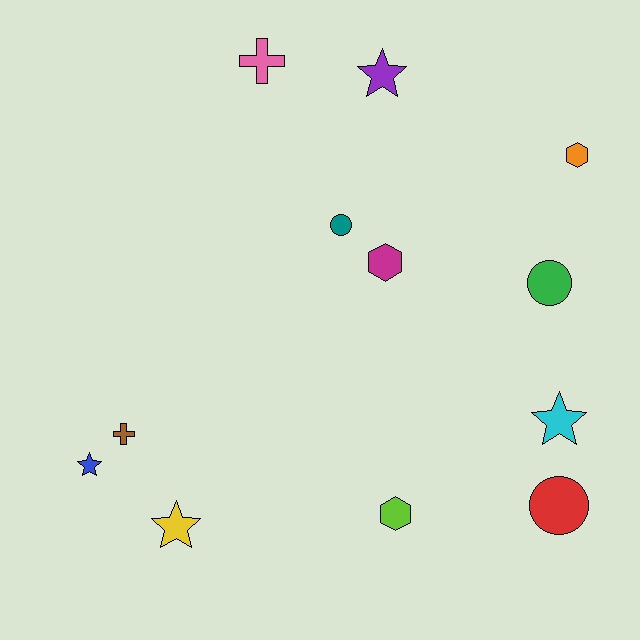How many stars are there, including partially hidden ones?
There are 4 stars.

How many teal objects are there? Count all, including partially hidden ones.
There is 1 teal object.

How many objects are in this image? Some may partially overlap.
There are 12 objects.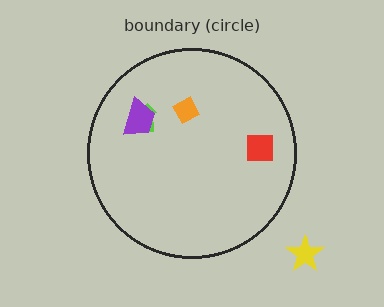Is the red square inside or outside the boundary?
Inside.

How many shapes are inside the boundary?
4 inside, 1 outside.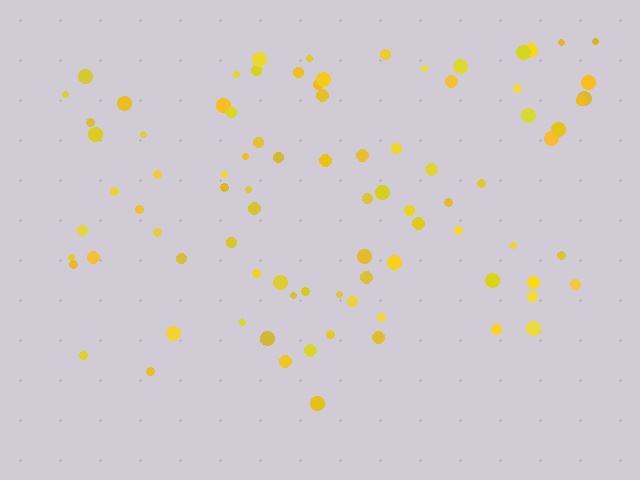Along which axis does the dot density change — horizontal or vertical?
Vertical.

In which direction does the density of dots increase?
From bottom to top, with the top side densest.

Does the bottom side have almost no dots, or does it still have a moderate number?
Still a moderate number, just noticeably fewer than the top.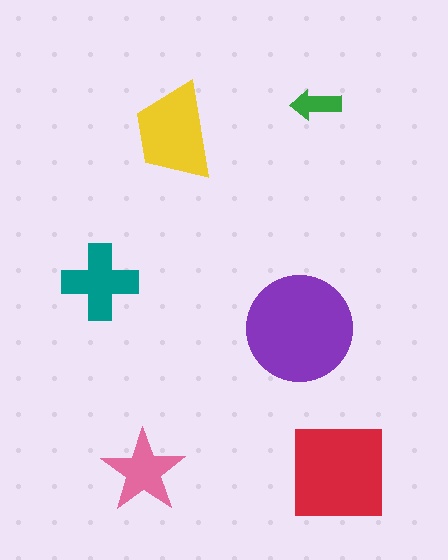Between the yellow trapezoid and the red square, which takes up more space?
The red square.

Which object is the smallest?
The green arrow.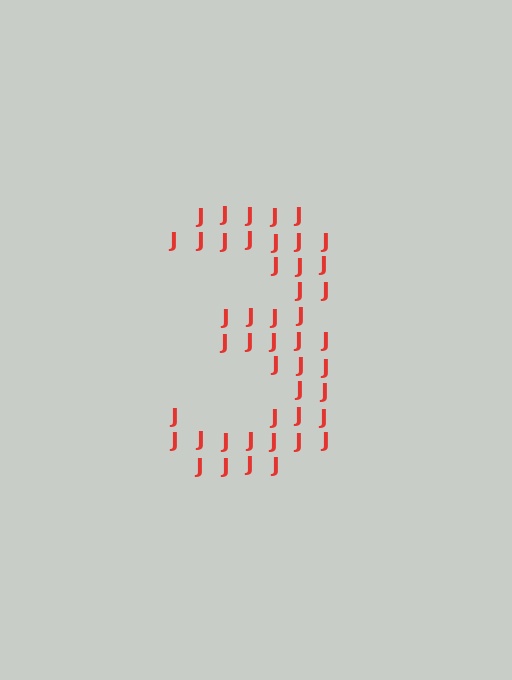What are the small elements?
The small elements are letter J's.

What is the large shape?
The large shape is the digit 3.